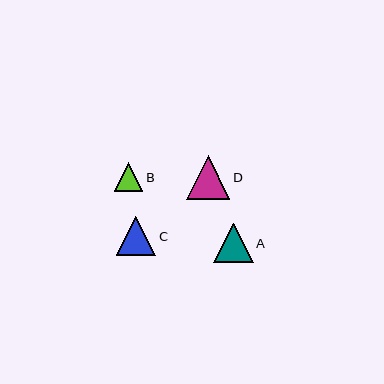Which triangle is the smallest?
Triangle B is the smallest with a size of approximately 29 pixels.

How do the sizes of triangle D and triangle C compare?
Triangle D and triangle C are approximately the same size.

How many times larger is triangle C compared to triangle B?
Triangle C is approximately 1.4 times the size of triangle B.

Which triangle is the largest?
Triangle D is the largest with a size of approximately 43 pixels.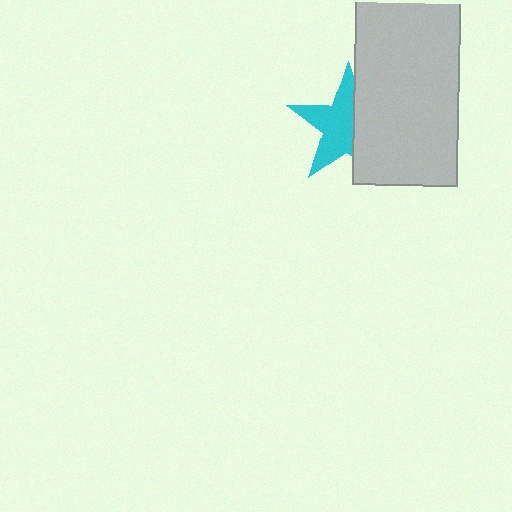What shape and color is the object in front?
The object in front is a light gray rectangle.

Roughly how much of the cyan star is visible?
About half of it is visible (roughly 58%).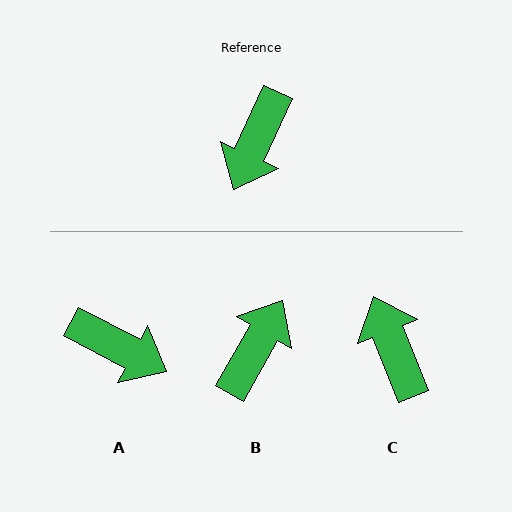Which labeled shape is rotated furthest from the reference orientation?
B, about 175 degrees away.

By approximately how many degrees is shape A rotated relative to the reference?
Approximately 87 degrees counter-clockwise.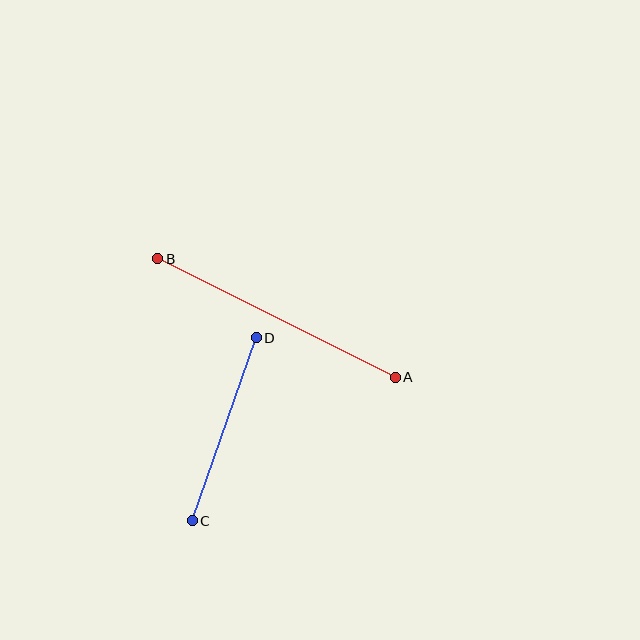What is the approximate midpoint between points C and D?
The midpoint is at approximately (224, 429) pixels.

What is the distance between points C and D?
The distance is approximately 194 pixels.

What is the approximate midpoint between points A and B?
The midpoint is at approximately (276, 318) pixels.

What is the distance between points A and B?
The distance is approximately 265 pixels.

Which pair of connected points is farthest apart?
Points A and B are farthest apart.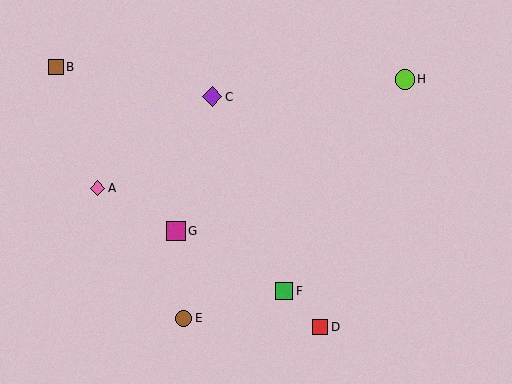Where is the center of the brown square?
The center of the brown square is at (56, 67).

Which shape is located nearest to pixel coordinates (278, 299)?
The green square (labeled F) at (284, 291) is nearest to that location.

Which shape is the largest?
The lime circle (labeled H) is the largest.